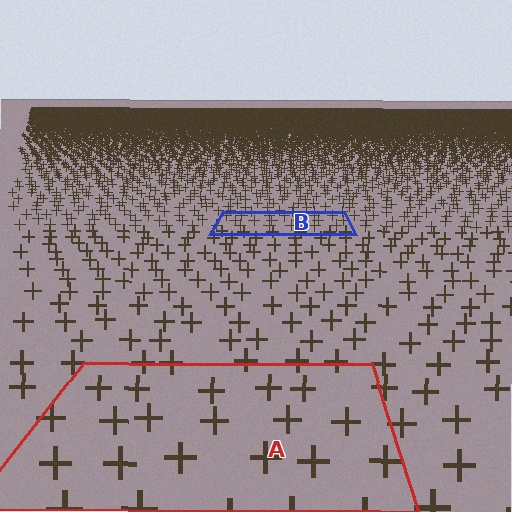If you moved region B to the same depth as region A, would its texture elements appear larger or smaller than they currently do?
They would appear larger. At a closer depth, the same texture elements are projected at a bigger on-screen size.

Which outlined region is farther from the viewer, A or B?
Region B is farther from the viewer — the texture elements inside it appear smaller and more densely packed.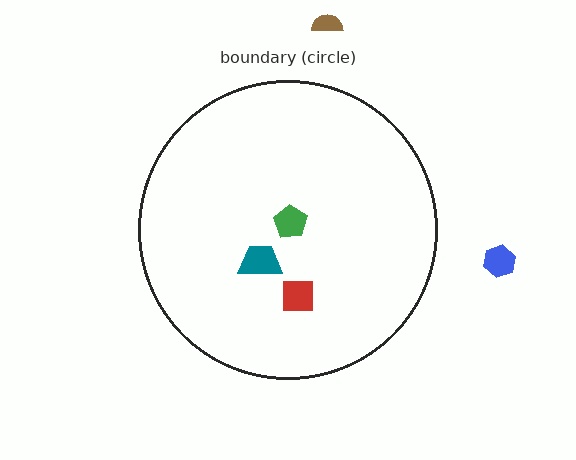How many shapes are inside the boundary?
3 inside, 2 outside.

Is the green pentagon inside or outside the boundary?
Inside.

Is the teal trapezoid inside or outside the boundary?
Inside.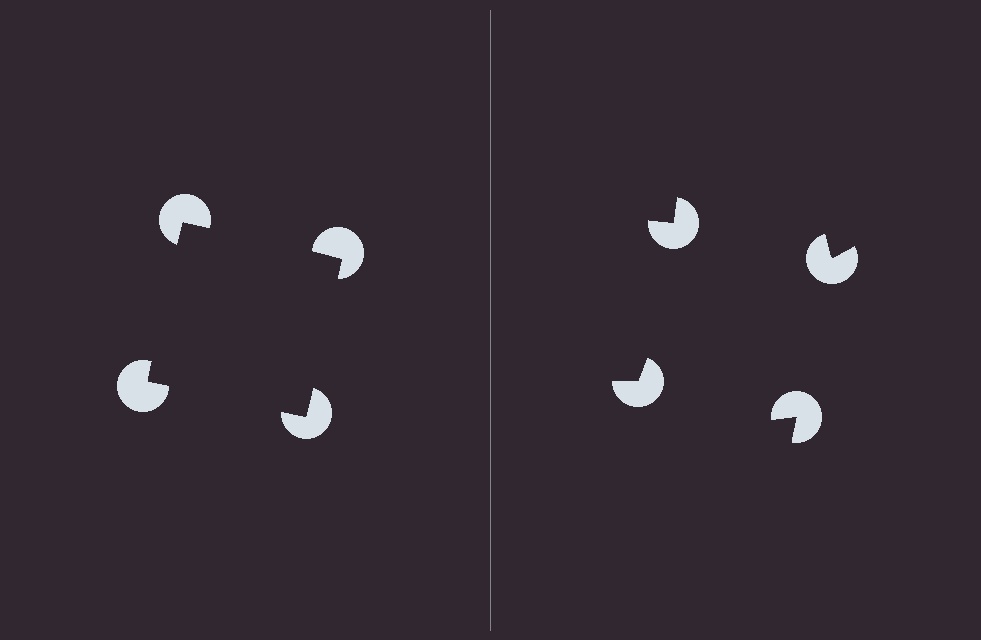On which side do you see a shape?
An illusory square appears on the left side. On the right side the wedge cuts are rotated, so no coherent shape forms.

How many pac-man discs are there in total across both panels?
8 — 4 on each side.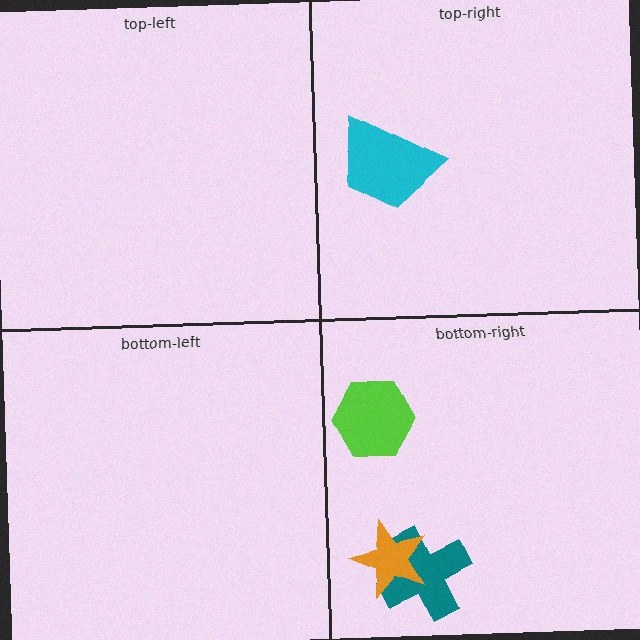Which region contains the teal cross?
The bottom-right region.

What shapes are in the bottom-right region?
The teal cross, the lime hexagon, the orange star.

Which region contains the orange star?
The bottom-right region.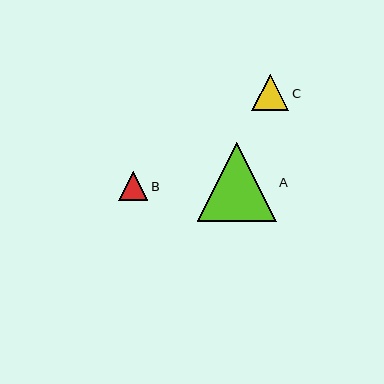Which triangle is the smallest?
Triangle B is the smallest with a size of approximately 29 pixels.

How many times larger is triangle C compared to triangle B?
Triangle C is approximately 1.3 times the size of triangle B.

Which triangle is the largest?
Triangle A is the largest with a size of approximately 79 pixels.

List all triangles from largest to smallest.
From largest to smallest: A, C, B.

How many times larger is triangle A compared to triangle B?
Triangle A is approximately 2.7 times the size of triangle B.